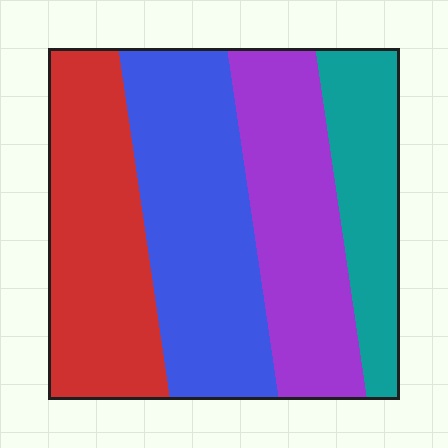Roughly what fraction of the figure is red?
Red covers around 25% of the figure.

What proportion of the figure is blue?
Blue takes up between a quarter and a half of the figure.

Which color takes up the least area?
Teal, at roughly 15%.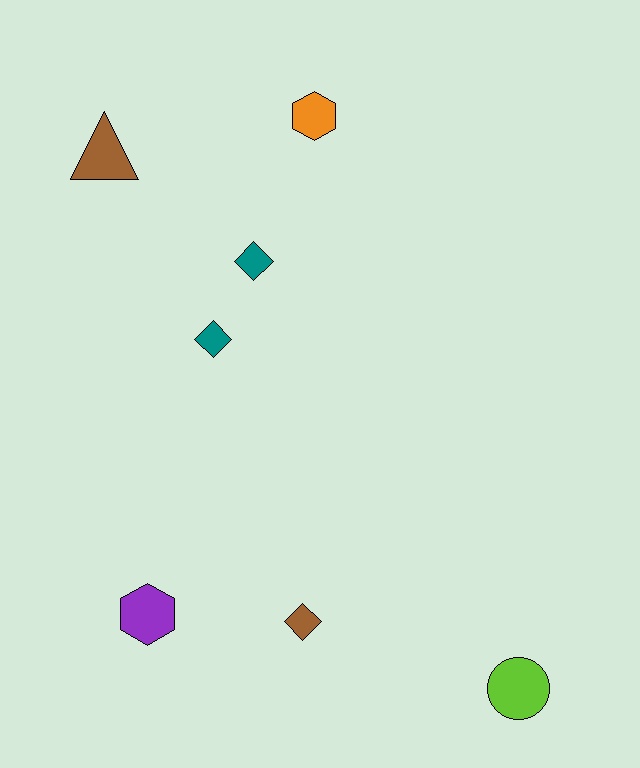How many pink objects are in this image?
There are no pink objects.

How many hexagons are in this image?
There are 2 hexagons.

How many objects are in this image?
There are 7 objects.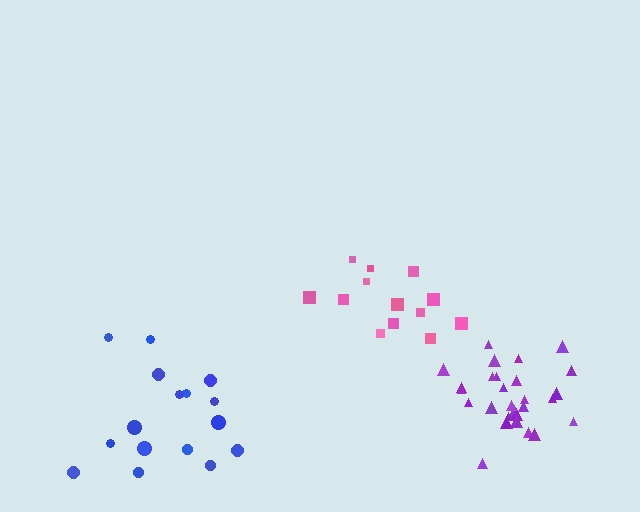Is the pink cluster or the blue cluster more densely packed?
Pink.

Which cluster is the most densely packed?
Pink.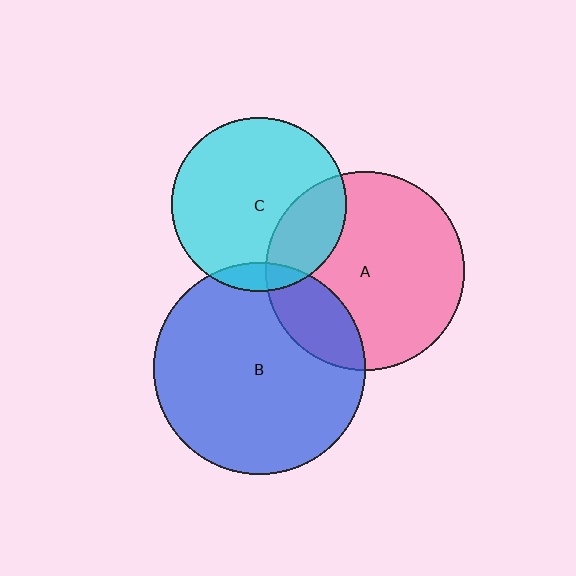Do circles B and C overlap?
Yes.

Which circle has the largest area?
Circle B (blue).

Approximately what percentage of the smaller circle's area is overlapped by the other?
Approximately 10%.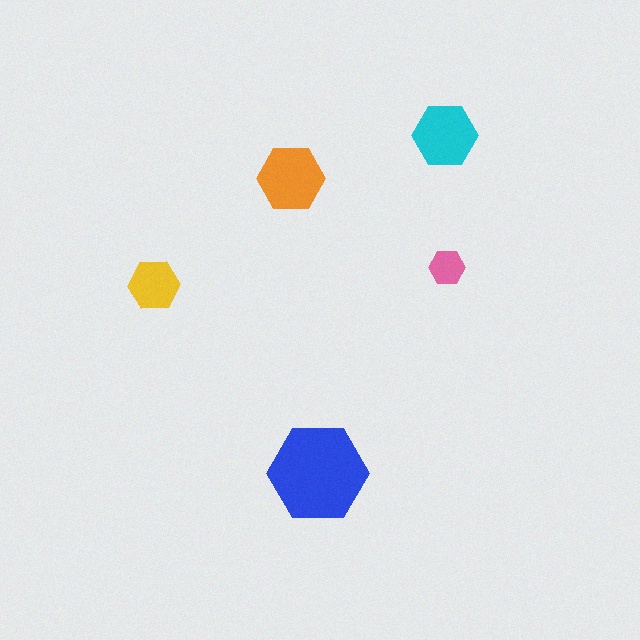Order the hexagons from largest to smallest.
the blue one, the orange one, the cyan one, the yellow one, the pink one.